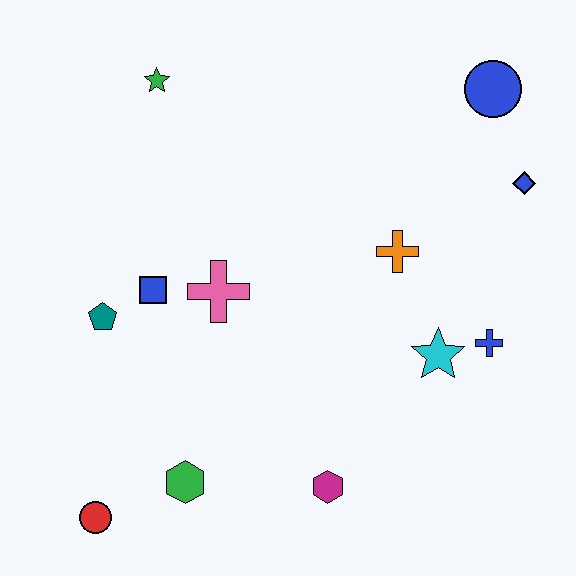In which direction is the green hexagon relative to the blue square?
The green hexagon is below the blue square.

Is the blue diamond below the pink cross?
No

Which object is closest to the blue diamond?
The blue circle is closest to the blue diamond.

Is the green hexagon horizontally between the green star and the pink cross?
Yes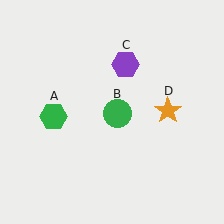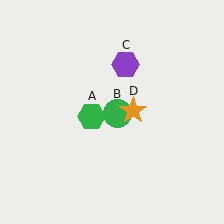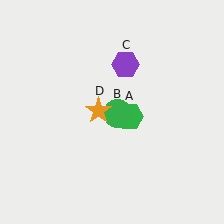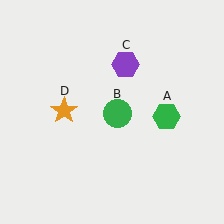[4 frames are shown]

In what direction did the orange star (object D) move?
The orange star (object D) moved left.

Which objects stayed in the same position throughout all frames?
Green circle (object B) and purple hexagon (object C) remained stationary.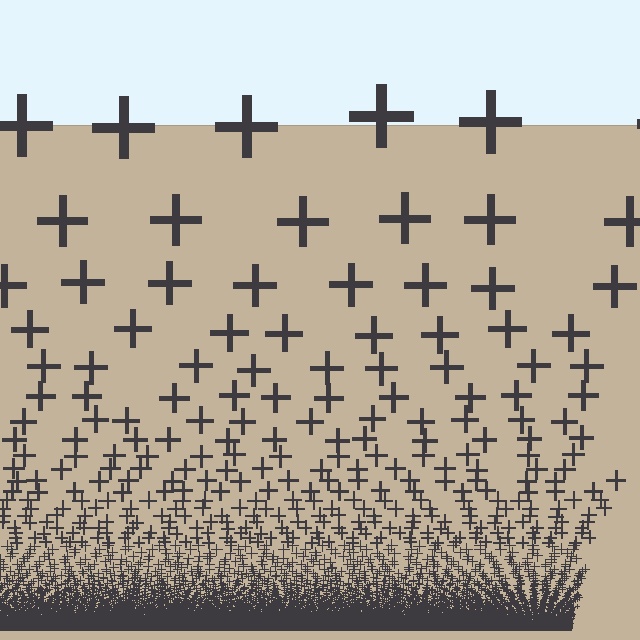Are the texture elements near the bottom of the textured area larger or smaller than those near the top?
Smaller. The gradient is inverted — elements near the bottom are smaller and denser.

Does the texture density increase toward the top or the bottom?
Density increases toward the bottom.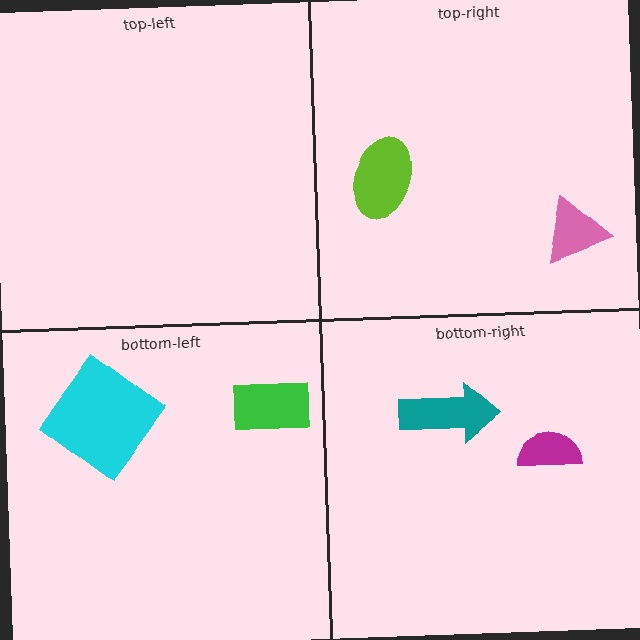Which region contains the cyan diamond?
The bottom-left region.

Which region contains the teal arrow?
The bottom-right region.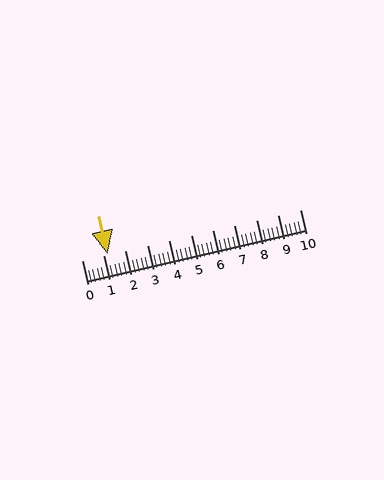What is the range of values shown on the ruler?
The ruler shows values from 0 to 10.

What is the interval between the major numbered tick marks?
The major tick marks are spaced 1 units apart.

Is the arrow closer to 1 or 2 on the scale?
The arrow is closer to 1.